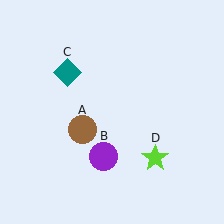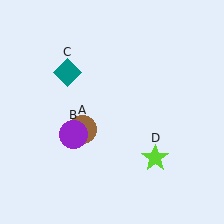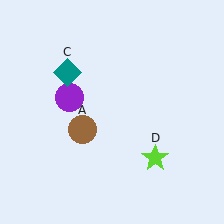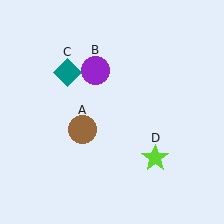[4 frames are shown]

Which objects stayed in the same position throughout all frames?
Brown circle (object A) and teal diamond (object C) and lime star (object D) remained stationary.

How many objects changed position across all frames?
1 object changed position: purple circle (object B).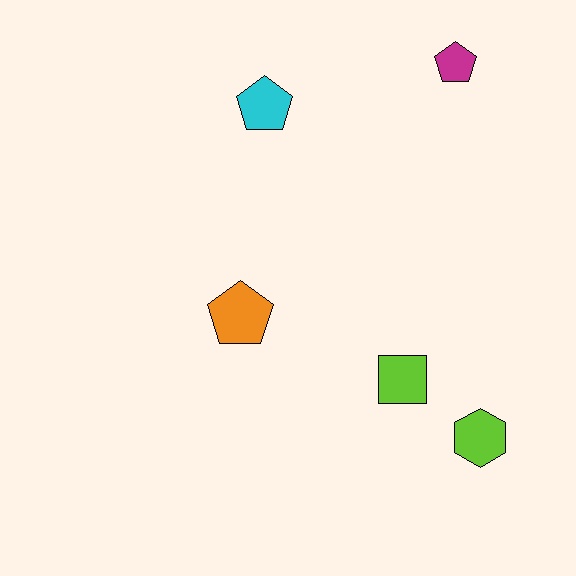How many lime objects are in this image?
There are 2 lime objects.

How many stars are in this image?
There are no stars.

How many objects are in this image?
There are 5 objects.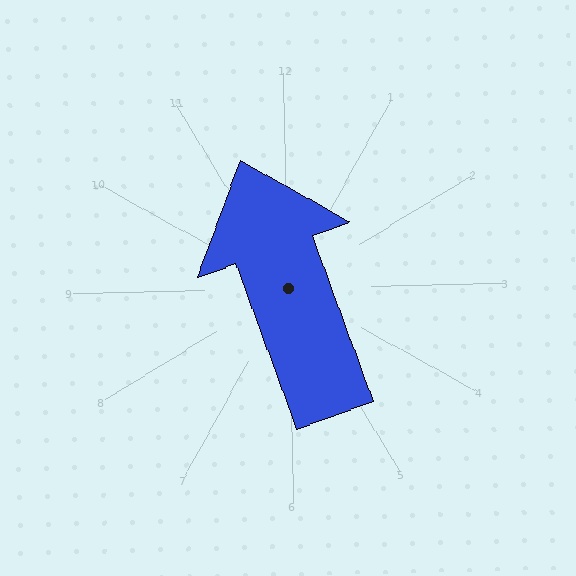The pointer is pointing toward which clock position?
Roughly 11 o'clock.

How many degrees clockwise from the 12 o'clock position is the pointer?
Approximately 341 degrees.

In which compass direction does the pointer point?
North.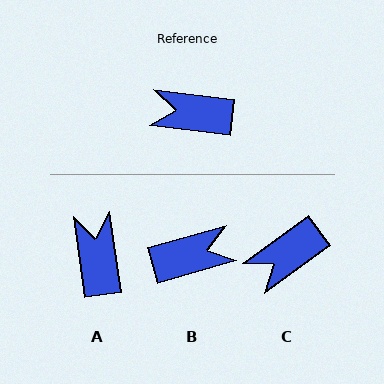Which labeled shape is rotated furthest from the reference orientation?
B, about 157 degrees away.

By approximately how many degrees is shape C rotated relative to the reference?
Approximately 43 degrees counter-clockwise.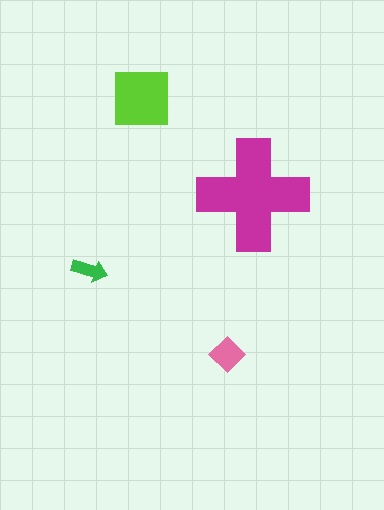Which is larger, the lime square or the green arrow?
The lime square.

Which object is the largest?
The magenta cross.